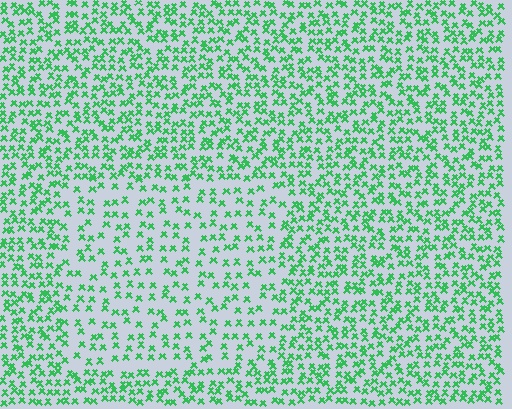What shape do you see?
I see a rectangle.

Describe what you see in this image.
The image contains small green elements arranged at two different densities. A rectangle-shaped region is visible where the elements are less densely packed than the surrounding area.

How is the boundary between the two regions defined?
The boundary is defined by a change in element density (approximately 1.8x ratio). All elements are the same color, size, and shape.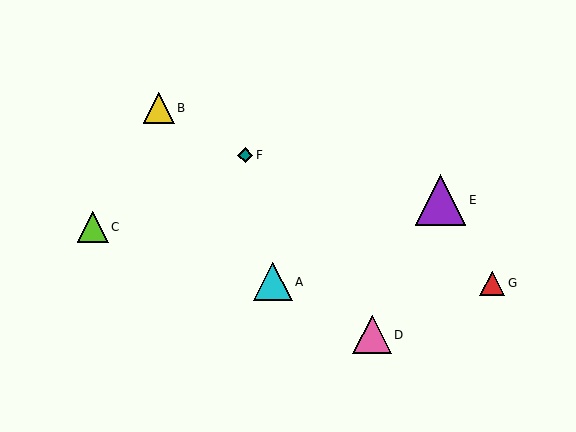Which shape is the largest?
The purple triangle (labeled E) is the largest.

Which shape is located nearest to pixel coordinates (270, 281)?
The cyan triangle (labeled A) at (273, 282) is nearest to that location.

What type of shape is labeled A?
Shape A is a cyan triangle.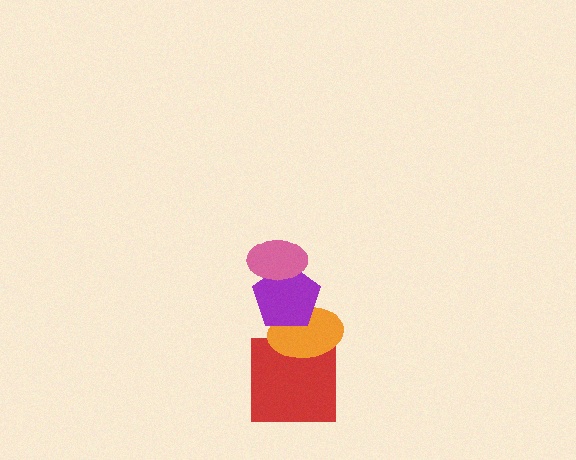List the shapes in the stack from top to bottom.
From top to bottom: the pink ellipse, the purple pentagon, the orange ellipse, the red square.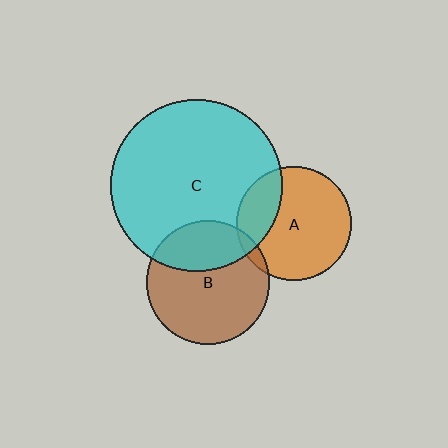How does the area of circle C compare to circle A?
Approximately 2.3 times.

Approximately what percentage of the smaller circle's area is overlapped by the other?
Approximately 5%.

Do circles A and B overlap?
Yes.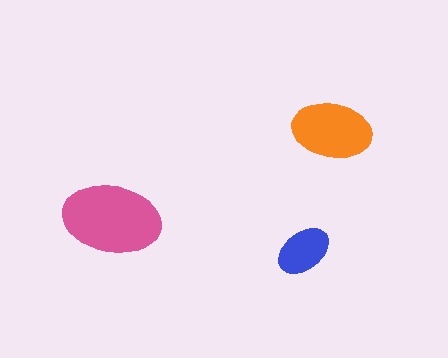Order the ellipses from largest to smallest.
the pink one, the orange one, the blue one.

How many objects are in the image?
There are 3 objects in the image.